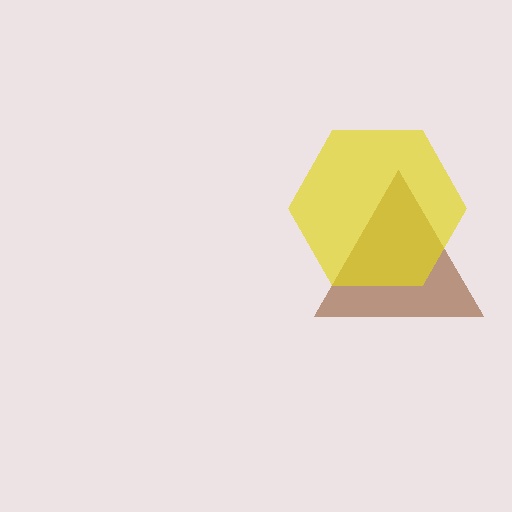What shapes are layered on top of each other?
The layered shapes are: a brown triangle, a yellow hexagon.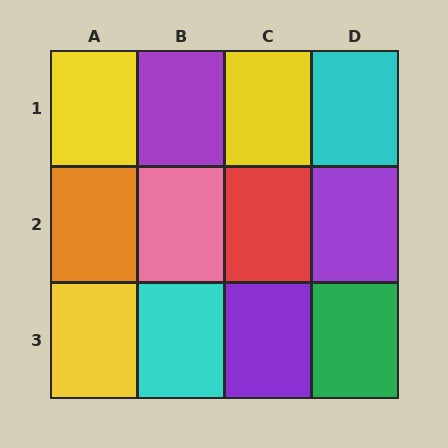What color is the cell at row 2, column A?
Orange.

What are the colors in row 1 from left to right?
Yellow, purple, yellow, cyan.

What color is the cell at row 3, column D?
Green.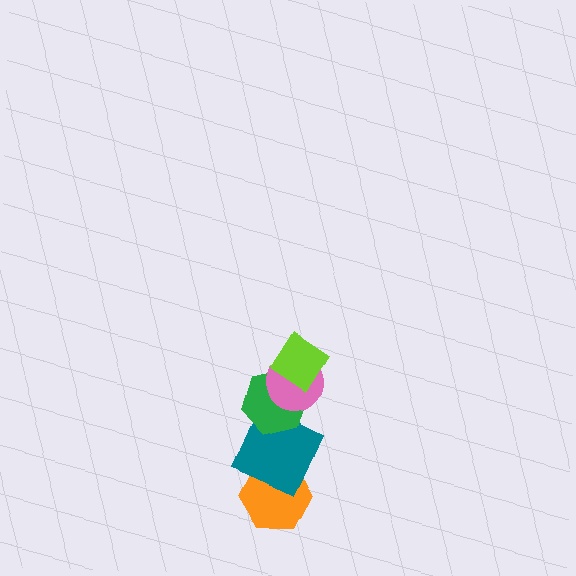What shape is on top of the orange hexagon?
The teal square is on top of the orange hexagon.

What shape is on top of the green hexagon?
The pink circle is on top of the green hexagon.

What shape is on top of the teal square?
The green hexagon is on top of the teal square.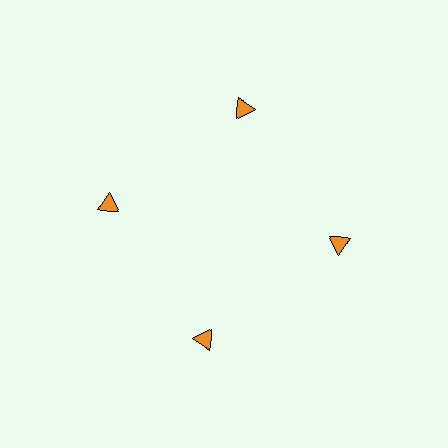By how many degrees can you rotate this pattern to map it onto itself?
The pattern maps onto itself every 90 degrees of rotation.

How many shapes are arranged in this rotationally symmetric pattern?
There are 4 shapes, arranged in 4 groups of 1.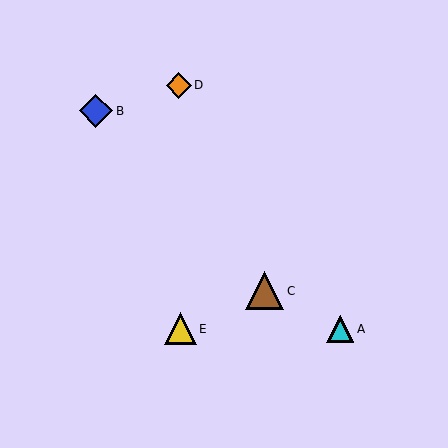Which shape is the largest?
The brown triangle (labeled C) is the largest.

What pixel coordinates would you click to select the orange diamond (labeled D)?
Click at (179, 85) to select the orange diamond D.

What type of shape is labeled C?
Shape C is a brown triangle.